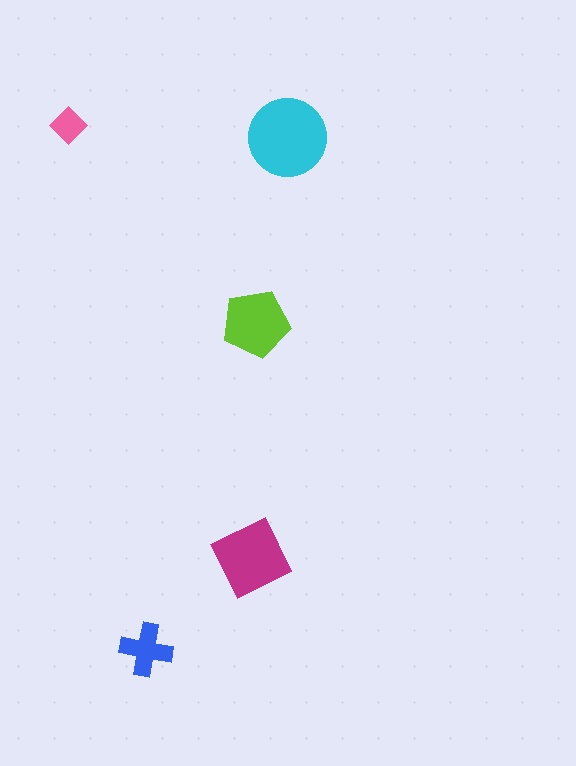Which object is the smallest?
The pink diamond.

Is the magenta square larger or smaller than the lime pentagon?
Larger.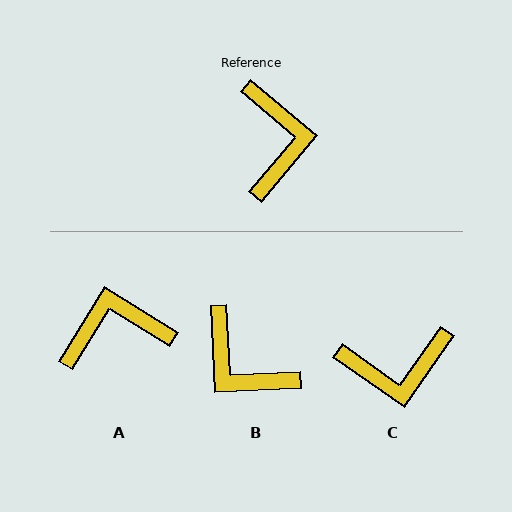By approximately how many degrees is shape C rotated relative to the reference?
Approximately 85 degrees clockwise.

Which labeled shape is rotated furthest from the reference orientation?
B, about 137 degrees away.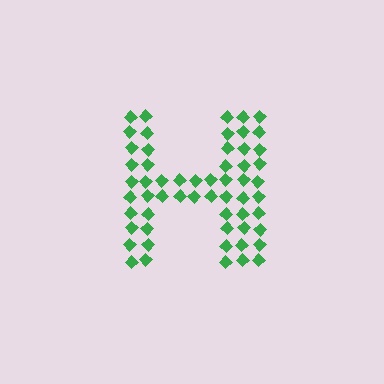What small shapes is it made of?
It is made of small diamonds.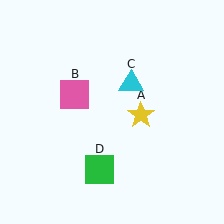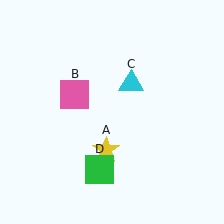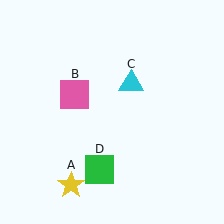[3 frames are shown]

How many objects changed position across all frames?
1 object changed position: yellow star (object A).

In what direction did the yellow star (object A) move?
The yellow star (object A) moved down and to the left.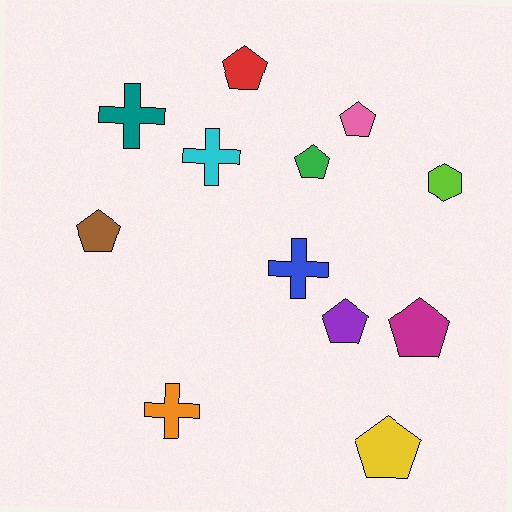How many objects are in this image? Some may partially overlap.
There are 12 objects.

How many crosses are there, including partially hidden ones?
There are 4 crosses.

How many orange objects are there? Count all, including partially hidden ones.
There is 1 orange object.